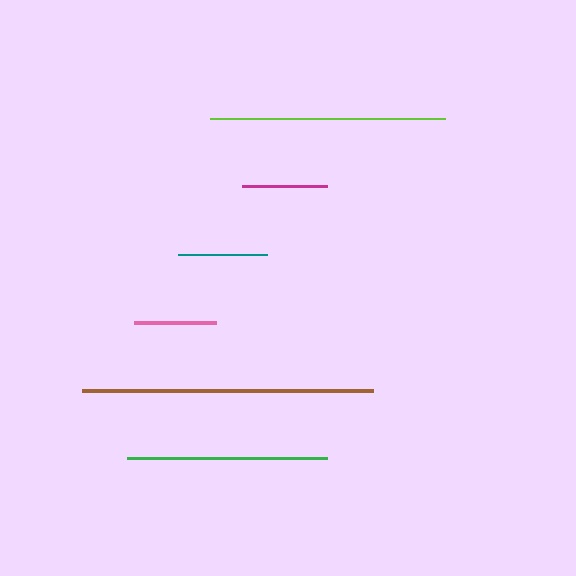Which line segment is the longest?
The brown line is the longest at approximately 291 pixels.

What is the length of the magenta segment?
The magenta segment is approximately 85 pixels long.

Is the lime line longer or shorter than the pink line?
The lime line is longer than the pink line.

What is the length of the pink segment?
The pink segment is approximately 81 pixels long.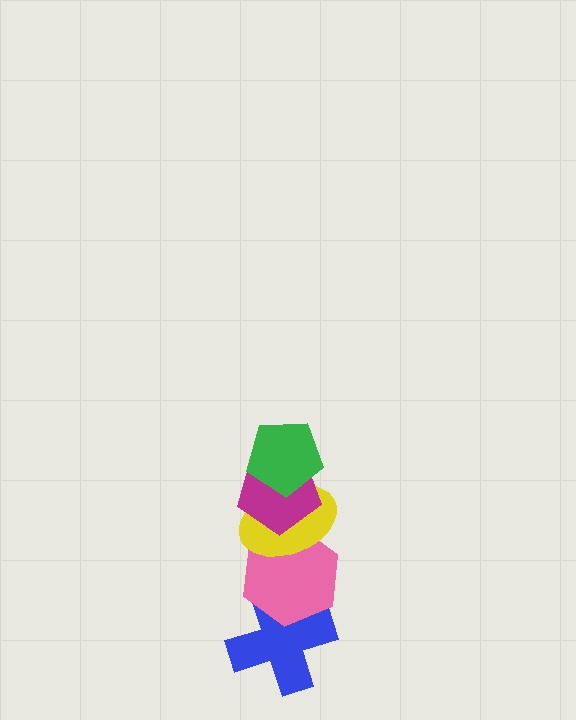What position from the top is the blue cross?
The blue cross is 5th from the top.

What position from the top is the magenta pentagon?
The magenta pentagon is 2nd from the top.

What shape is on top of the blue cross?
The pink hexagon is on top of the blue cross.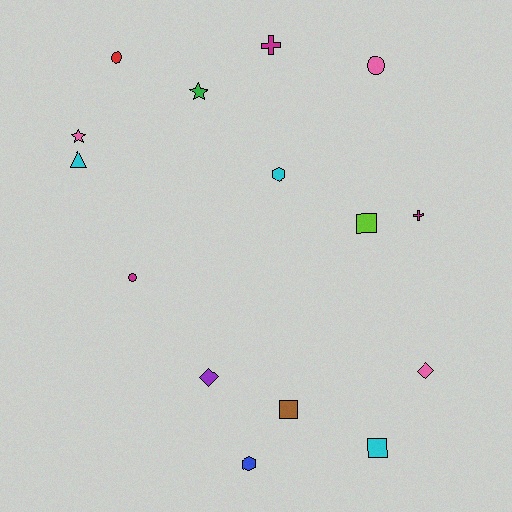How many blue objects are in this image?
There is 1 blue object.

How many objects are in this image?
There are 15 objects.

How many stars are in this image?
There are 2 stars.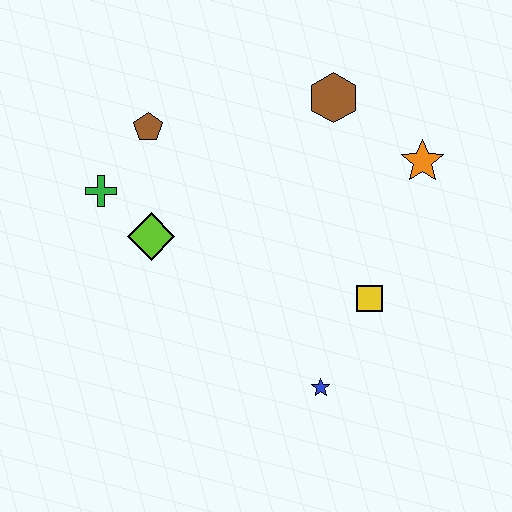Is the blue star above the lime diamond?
No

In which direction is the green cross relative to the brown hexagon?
The green cross is to the left of the brown hexagon.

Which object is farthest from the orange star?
The green cross is farthest from the orange star.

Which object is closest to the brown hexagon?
The orange star is closest to the brown hexagon.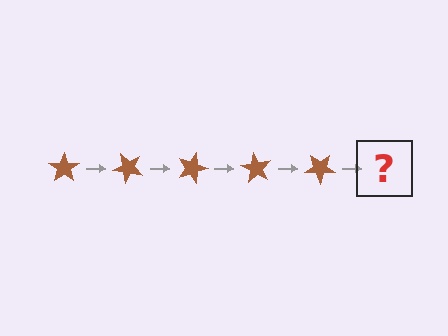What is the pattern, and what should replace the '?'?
The pattern is that the star rotates 45 degrees each step. The '?' should be a brown star rotated 225 degrees.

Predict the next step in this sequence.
The next step is a brown star rotated 225 degrees.